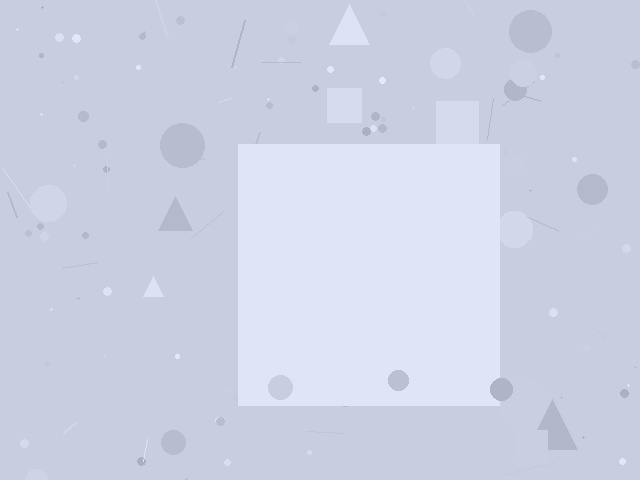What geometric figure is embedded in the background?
A square is embedded in the background.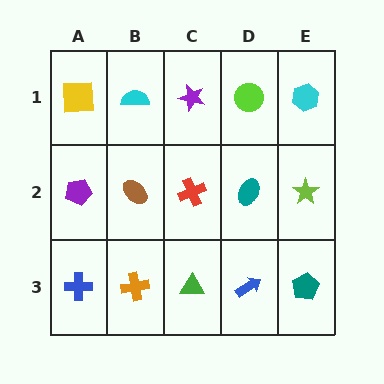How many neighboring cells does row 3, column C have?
3.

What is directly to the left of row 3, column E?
A blue arrow.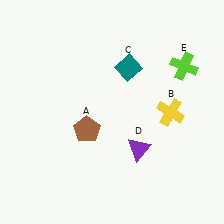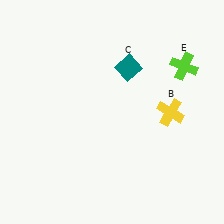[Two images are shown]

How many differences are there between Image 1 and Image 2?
There are 2 differences between the two images.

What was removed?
The purple triangle (D), the brown pentagon (A) were removed in Image 2.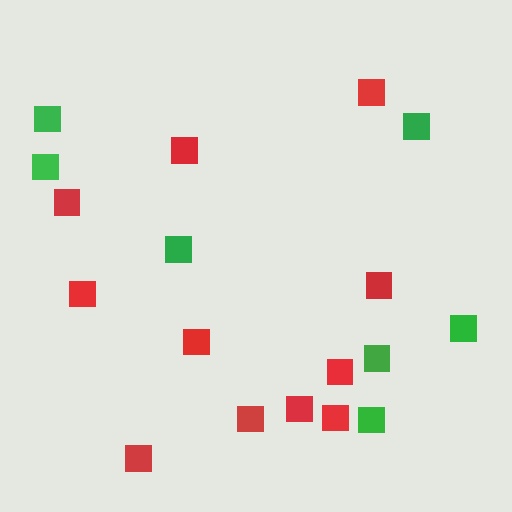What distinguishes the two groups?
There are 2 groups: one group of green squares (7) and one group of red squares (11).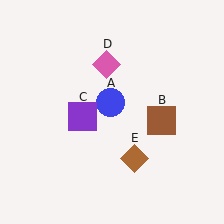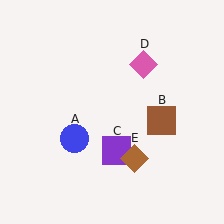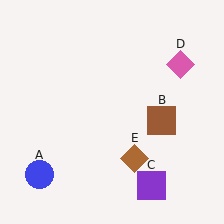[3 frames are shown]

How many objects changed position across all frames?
3 objects changed position: blue circle (object A), purple square (object C), pink diamond (object D).